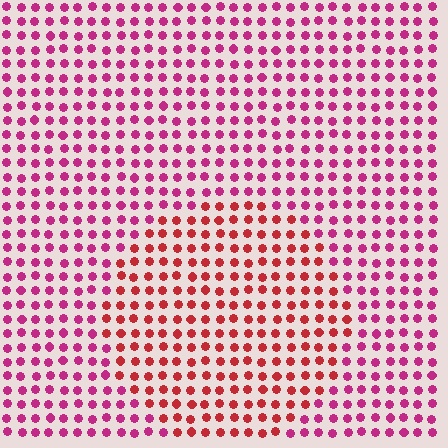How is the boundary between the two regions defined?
The boundary is defined purely by a slight shift in hue (about 32 degrees). Spacing, size, and orientation are identical on both sides.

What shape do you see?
I see a circle.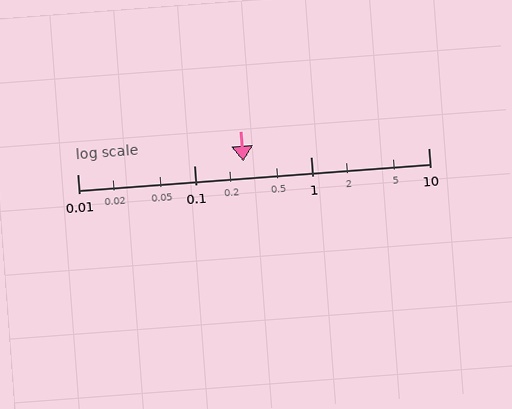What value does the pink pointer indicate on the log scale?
The pointer indicates approximately 0.26.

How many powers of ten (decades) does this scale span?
The scale spans 3 decades, from 0.01 to 10.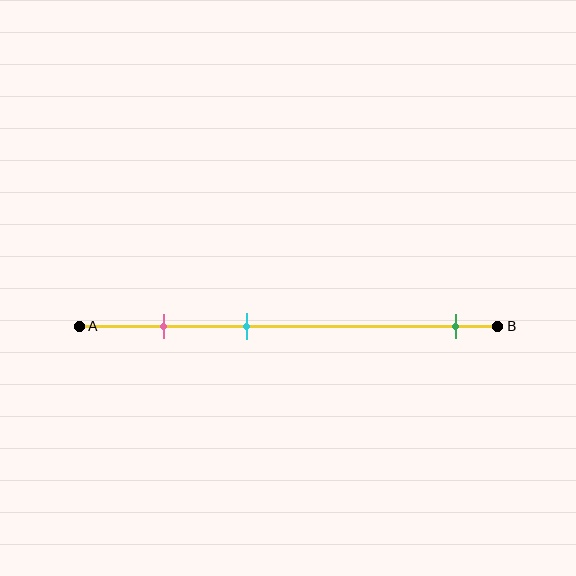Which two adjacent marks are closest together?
The pink and cyan marks are the closest adjacent pair.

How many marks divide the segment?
There are 3 marks dividing the segment.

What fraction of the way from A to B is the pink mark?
The pink mark is approximately 20% (0.2) of the way from A to B.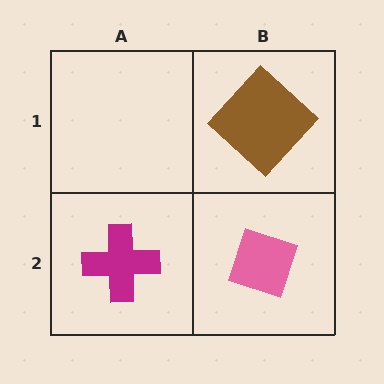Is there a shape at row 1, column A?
No, that cell is empty.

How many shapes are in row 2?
2 shapes.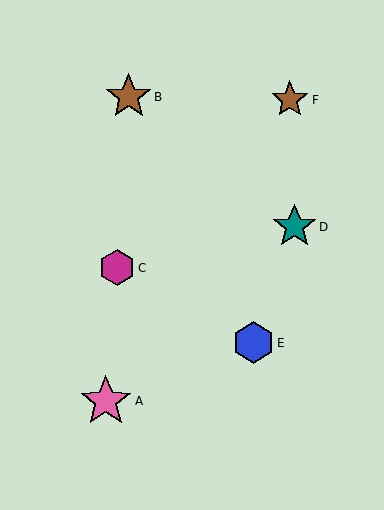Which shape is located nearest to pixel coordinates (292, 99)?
The brown star (labeled F) at (290, 100) is nearest to that location.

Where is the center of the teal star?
The center of the teal star is at (294, 227).